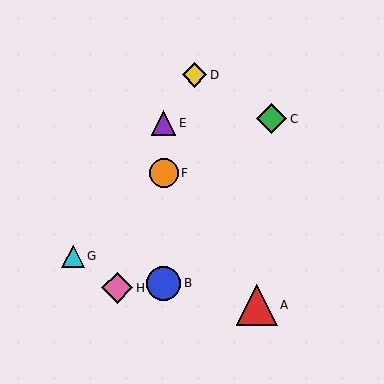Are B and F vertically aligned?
Yes, both are at x≈164.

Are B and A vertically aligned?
No, B is at x≈164 and A is at x≈257.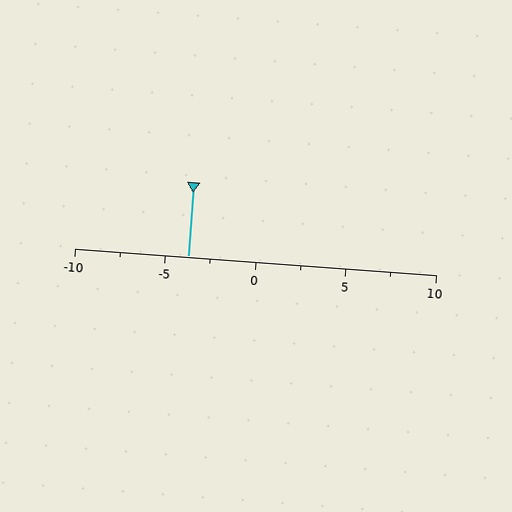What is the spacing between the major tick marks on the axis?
The major ticks are spaced 5 apart.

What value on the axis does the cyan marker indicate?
The marker indicates approximately -3.8.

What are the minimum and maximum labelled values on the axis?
The axis runs from -10 to 10.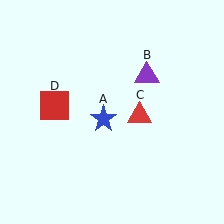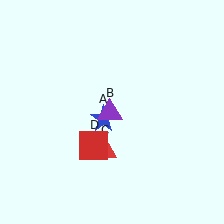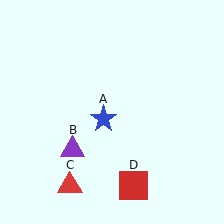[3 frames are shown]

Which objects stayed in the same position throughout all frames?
Blue star (object A) remained stationary.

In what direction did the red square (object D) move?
The red square (object D) moved down and to the right.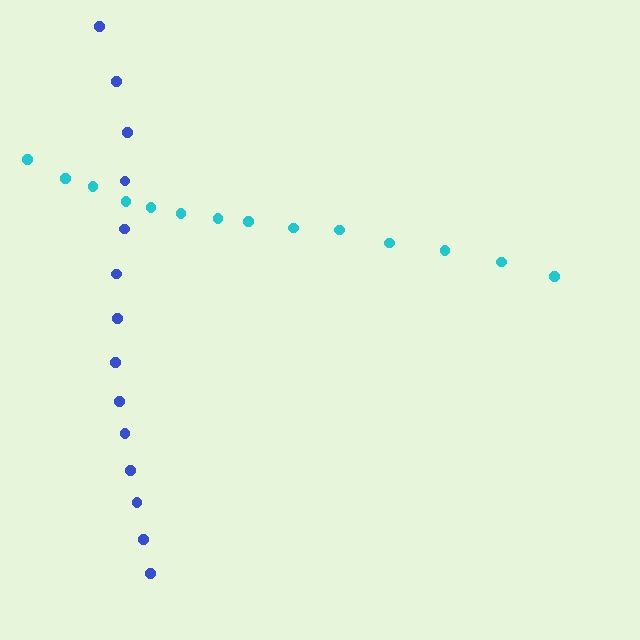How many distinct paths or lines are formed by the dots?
There are 2 distinct paths.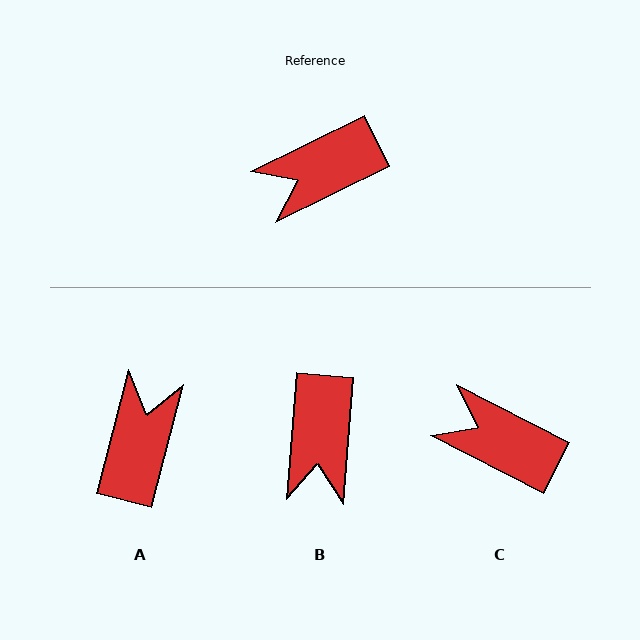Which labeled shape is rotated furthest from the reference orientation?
A, about 131 degrees away.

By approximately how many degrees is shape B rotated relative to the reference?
Approximately 59 degrees counter-clockwise.